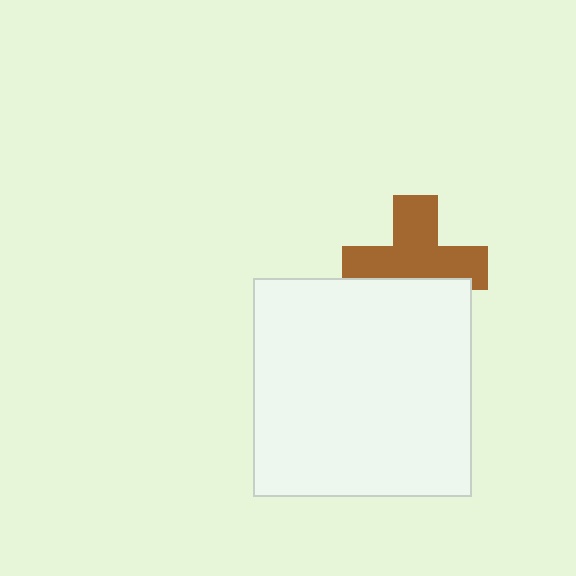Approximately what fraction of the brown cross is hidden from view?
Roughly 35% of the brown cross is hidden behind the white rectangle.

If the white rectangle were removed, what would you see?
You would see the complete brown cross.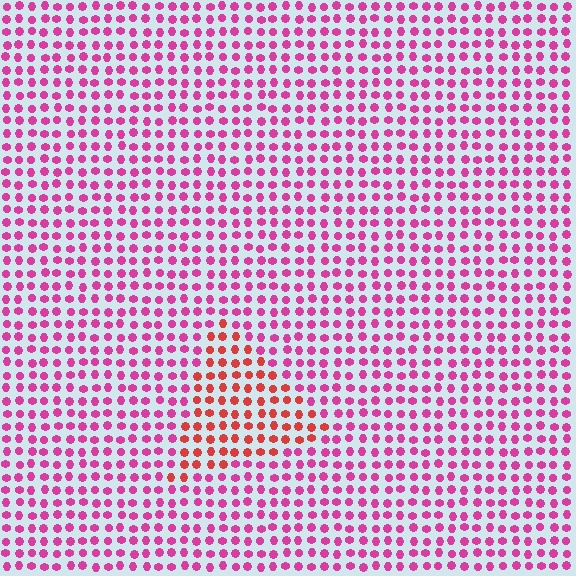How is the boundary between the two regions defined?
The boundary is defined purely by a slight shift in hue (about 38 degrees). Spacing, size, and orientation are identical on both sides.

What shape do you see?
I see a triangle.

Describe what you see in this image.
The image is filled with small magenta elements in a uniform arrangement. A triangle-shaped region is visible where the elements are tinted to a slightly different hue, forming a subtle color boundary.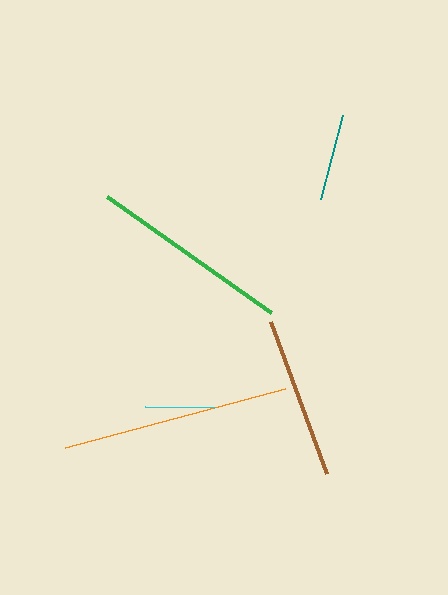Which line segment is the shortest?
The cyan line is the shortest at approximately 69 pixels.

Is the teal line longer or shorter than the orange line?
The orange line is longer than the teal line.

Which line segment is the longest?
The orange line is the longest at approximately 227 pixels.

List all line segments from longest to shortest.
From longest to shortest: orange, green, brown, teal, cyan.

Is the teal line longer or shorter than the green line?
The green line is longer than the teal line.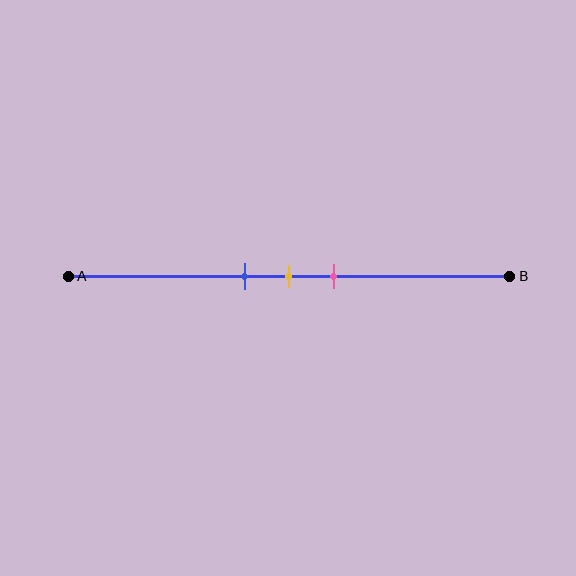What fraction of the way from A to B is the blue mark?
The blue mark is approximately 40% (0.4) of the way from A to B.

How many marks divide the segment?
There are 3 marks dividing the segment.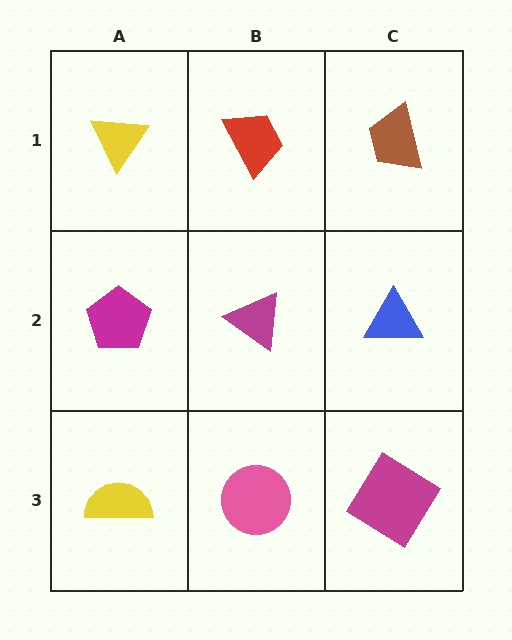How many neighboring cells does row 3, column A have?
2.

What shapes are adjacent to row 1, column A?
A magenta pentagon (row 2, column A), a red trapezoid (row 1, column B).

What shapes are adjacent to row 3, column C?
A blue triangle (row 2, column C), a pink circle (row 3, column B).